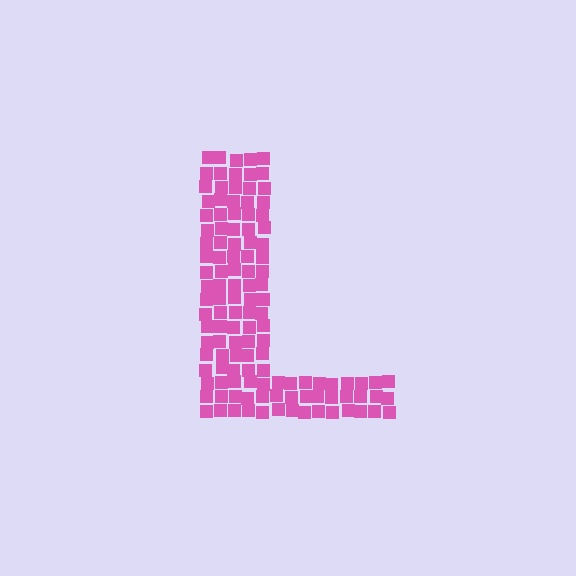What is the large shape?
The large shape is the letter L.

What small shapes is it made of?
It is made of small squares.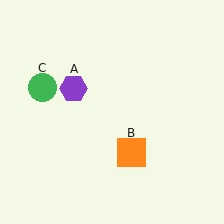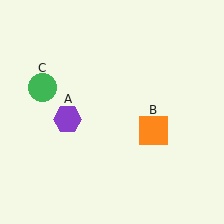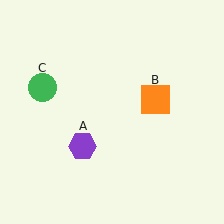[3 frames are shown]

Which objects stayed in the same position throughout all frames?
Green circle (object C) remained stationary.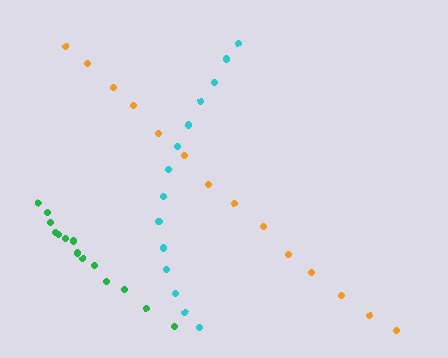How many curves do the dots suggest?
There are 3 distinct paths.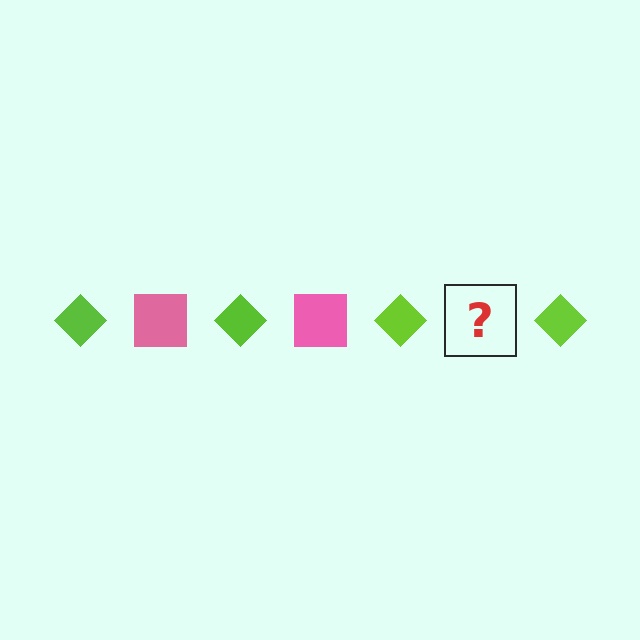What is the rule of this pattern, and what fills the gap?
The rule is that the pattern alternates between lime diamond and pink square. The gap should be filled with a pink square.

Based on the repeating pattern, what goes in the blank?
The blank should be a pink square.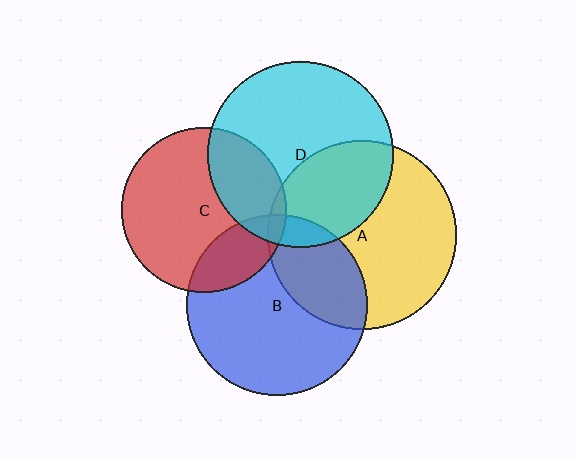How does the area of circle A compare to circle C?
Approximately 1.3 times.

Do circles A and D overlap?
Yes.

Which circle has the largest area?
Circle A (yellow).